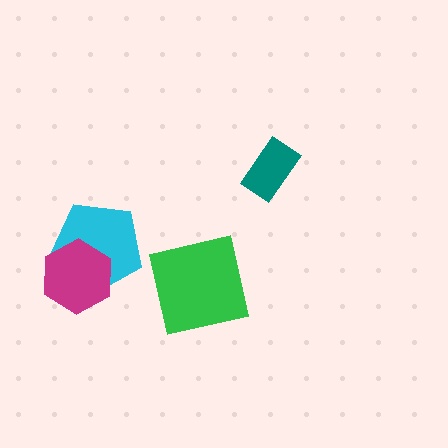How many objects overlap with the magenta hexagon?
1 object overlaps with the magenta hexagon.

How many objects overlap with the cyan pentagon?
1 object overlaps with the cyan pentagon.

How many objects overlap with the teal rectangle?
0 objects overlap with the teal rectangle.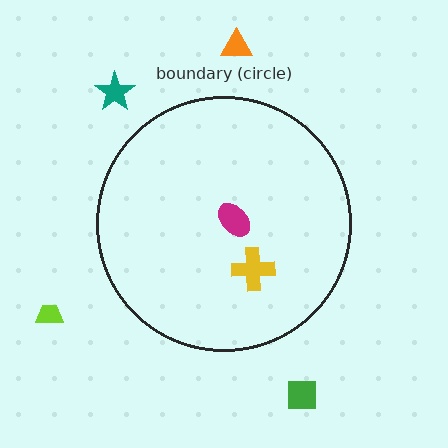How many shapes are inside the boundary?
2 inside, 4 outside.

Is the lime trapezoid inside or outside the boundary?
Outside.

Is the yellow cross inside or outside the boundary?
Inside.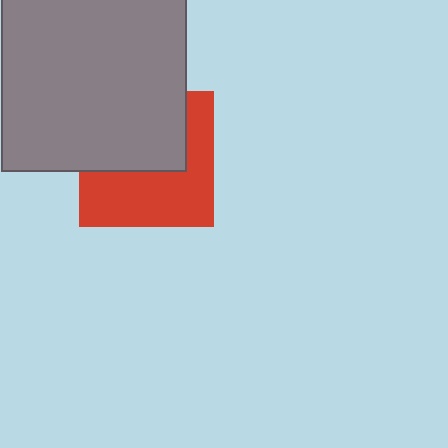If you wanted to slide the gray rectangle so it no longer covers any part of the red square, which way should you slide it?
Slide it up — that is the most direct way to separate the two shapes.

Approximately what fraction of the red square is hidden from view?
Roughly 47% of the red square is hidden behind the gray rectangle.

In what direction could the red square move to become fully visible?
The red square could move down. That would shift it out from behind the gray rectangle entirely.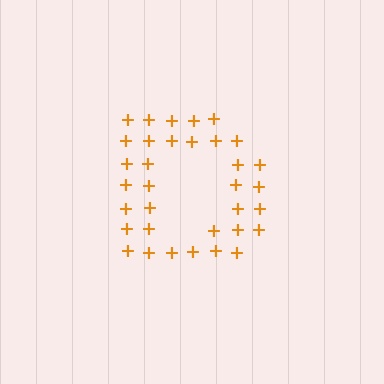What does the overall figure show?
The overall figure shows the letter D.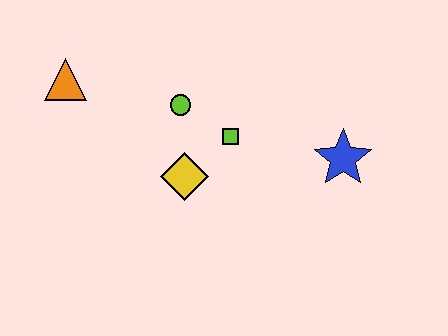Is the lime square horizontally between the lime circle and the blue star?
Yes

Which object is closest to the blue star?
The lime square is closest to the blue star.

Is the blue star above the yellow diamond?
Yes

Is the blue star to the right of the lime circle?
Yes